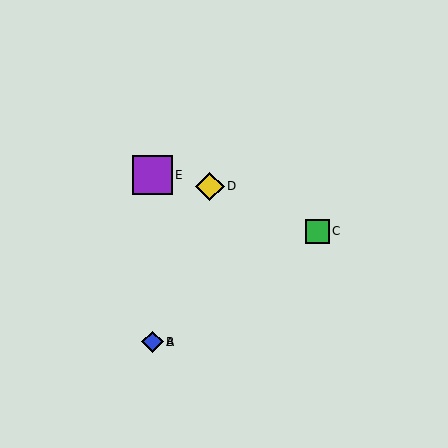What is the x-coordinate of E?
Object E is at x≈152.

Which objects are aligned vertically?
Objects A, B, E are aligned vertically.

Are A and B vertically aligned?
Yes, both are at x≈152.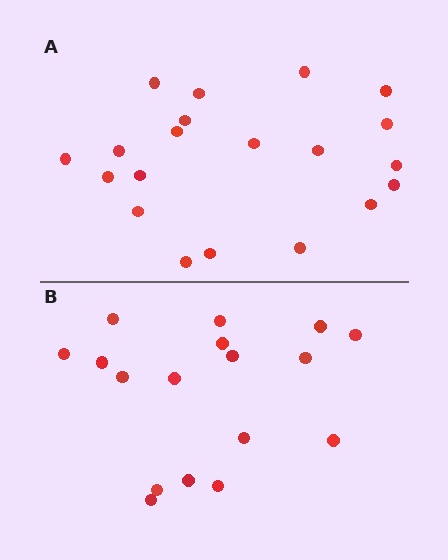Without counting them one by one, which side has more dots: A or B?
Region A (the top region) has more dots.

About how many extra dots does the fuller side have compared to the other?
Region A has just a few more — roughly 2 or 3 more dots than region B.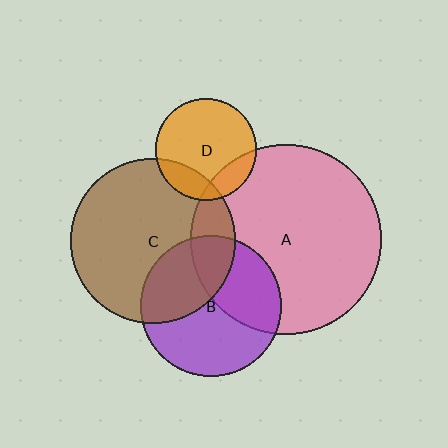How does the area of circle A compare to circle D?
Approximately 3.6 times.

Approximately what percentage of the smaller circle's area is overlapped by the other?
Approximately 20%.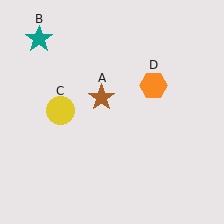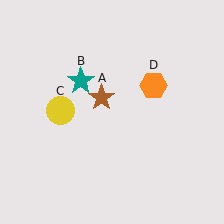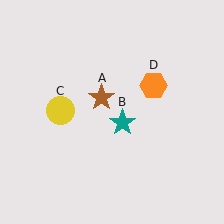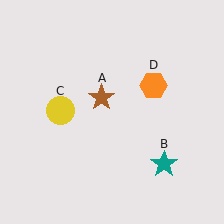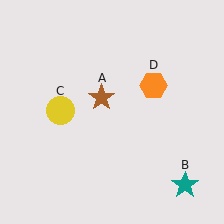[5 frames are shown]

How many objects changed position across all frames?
1 object changed position: teal star (object B).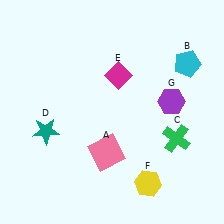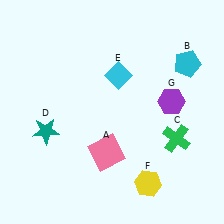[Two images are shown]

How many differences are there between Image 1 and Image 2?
There is 1 difference between the two images.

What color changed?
The diamond (E) changed from magenta in Image 1 to cyan in Image 2.